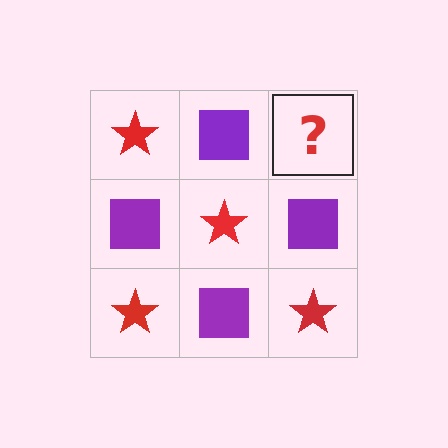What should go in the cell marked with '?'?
The missing cell should contain a red star.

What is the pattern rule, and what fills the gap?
The rule is that it alternates red star and purple square in a checkerboard pattern. The gap should be filled with a red star.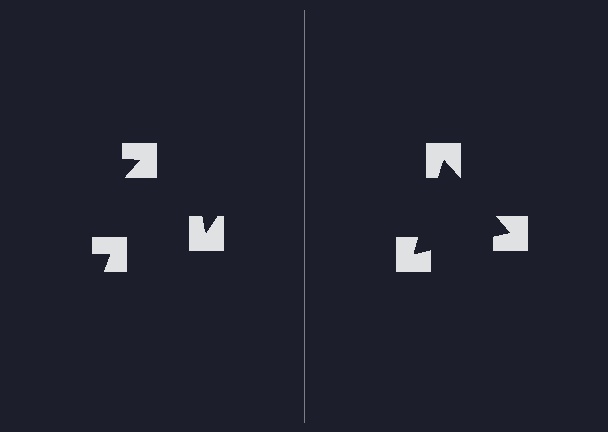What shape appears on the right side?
An illusory triangle.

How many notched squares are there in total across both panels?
6 — 3 on each side.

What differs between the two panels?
The notched squares are positioned identically on both sides; only the wedge orientations differ. On the right they align to a triangle; on the left they are misaligned.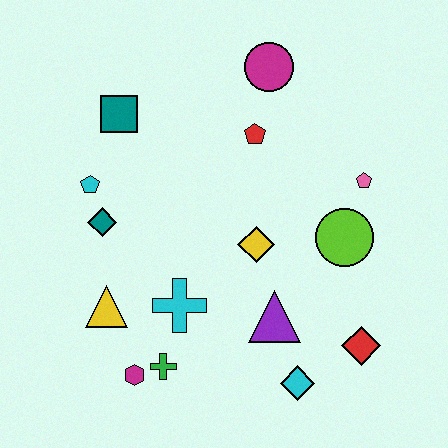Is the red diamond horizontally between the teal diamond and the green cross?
No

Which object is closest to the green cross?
The magenta hexagon is closest to the green cross.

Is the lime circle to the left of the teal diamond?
No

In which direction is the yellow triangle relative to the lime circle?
The yellow triangle is to the left of the lime circle.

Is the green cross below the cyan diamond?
No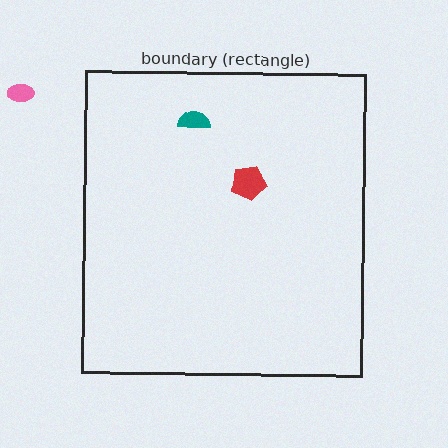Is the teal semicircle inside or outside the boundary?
Inside.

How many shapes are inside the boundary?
2 inside, 1 outside.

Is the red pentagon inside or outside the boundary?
Inside.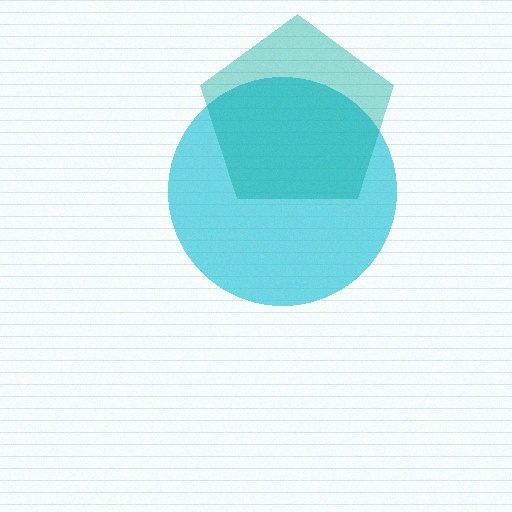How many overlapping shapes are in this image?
There are 2 overlapping shapes in the image.